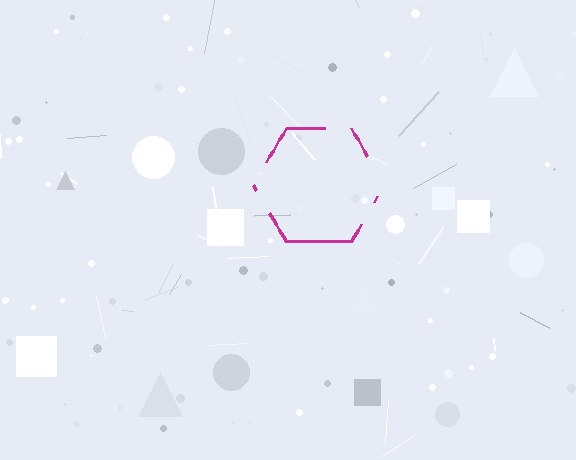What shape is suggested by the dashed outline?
The dashed outline suggests a hexagon.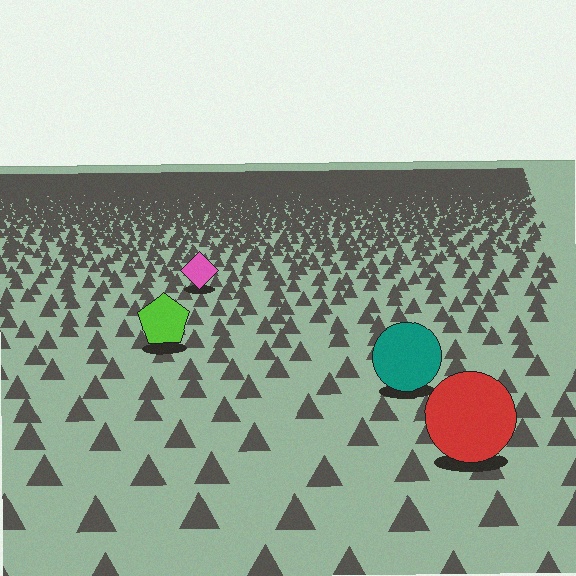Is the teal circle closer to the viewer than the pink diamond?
Yes. The teal circle is closer — you can tell from the texture gradient: the ground texture is coarser near it.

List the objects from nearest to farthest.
From nearest to farthest: the red circle, the teal circle, the lime pentagon, the pink diamond.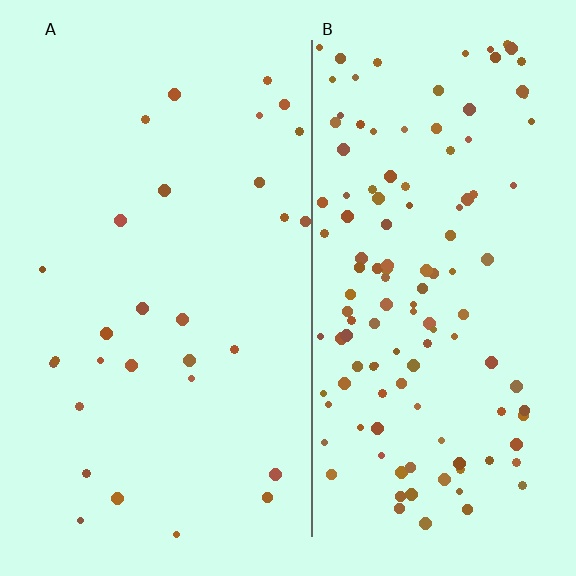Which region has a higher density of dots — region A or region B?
B (the right).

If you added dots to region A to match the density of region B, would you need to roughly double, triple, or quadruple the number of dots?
Approximately quadruple.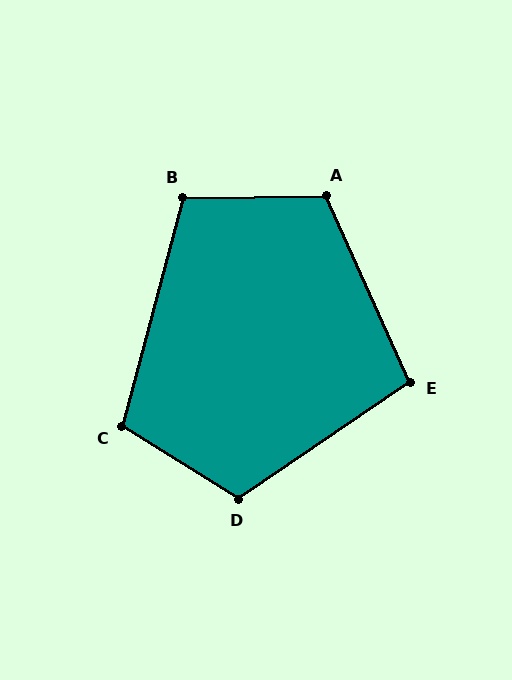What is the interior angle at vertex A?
Approximately 114 degrees (obtuse).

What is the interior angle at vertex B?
Approximately 106 degrees (obtuse).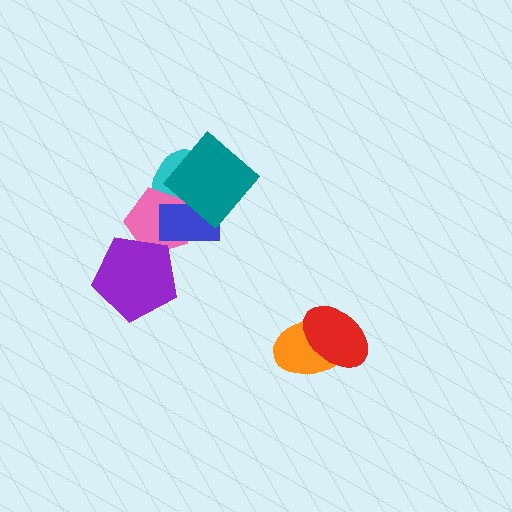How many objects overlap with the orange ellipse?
1 object overlaps with the orange ellipse.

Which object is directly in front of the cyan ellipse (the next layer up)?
The pink pentagon is directly in front of the cyan ellipse.